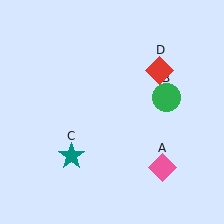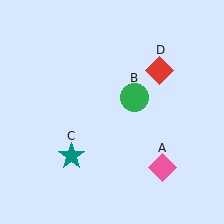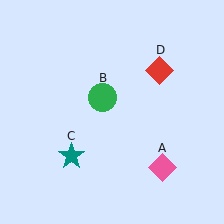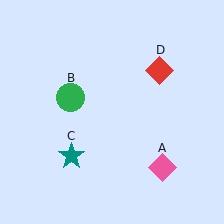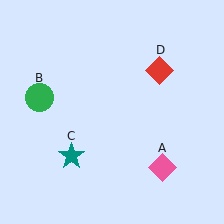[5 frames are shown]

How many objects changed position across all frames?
1 object changed position: green circle (object B).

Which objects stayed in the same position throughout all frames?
Pink diamond (object A) and teal star (object C) and red diamond (object D) remained stationary.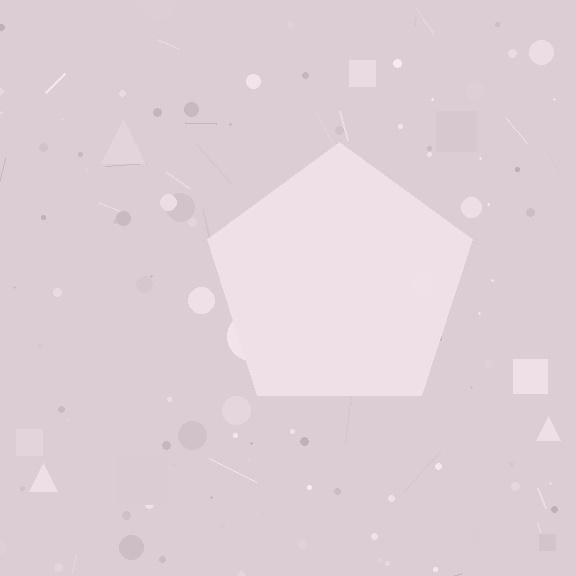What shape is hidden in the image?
A pentagon is hidden in the image.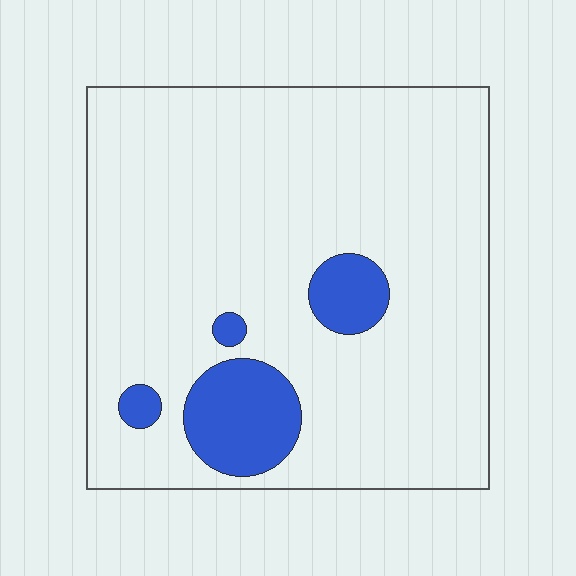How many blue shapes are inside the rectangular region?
4.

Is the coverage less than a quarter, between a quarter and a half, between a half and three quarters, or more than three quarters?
Less than a quarter.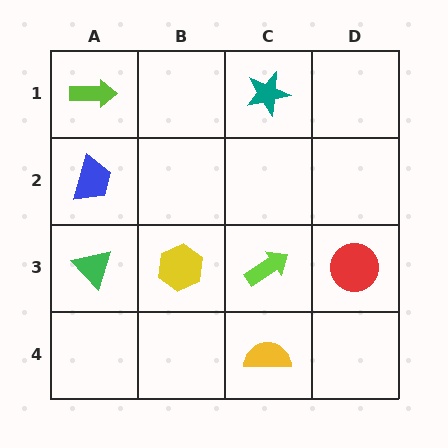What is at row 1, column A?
A lime arrow.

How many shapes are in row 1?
2 shapes.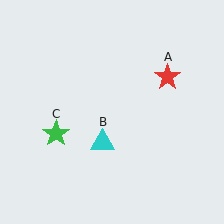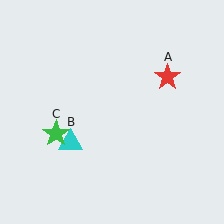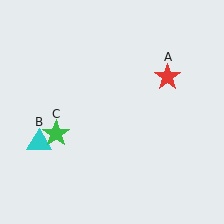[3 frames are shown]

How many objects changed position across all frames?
1 object changed position: cyan triangle (object B).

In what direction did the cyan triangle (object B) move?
The cyan triangle (object B) moved left.